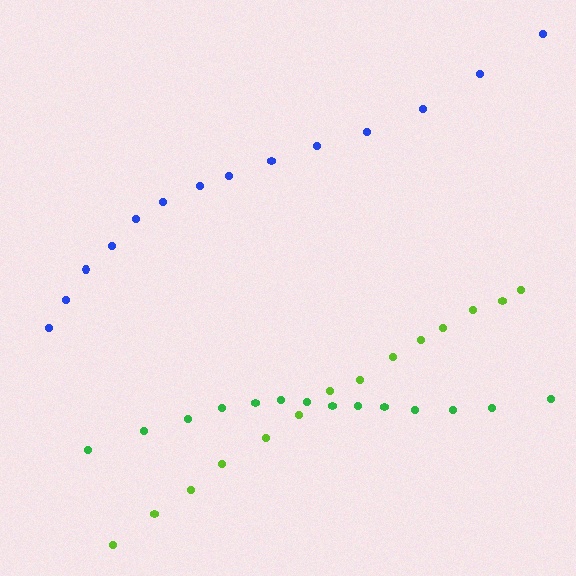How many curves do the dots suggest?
There are 3 distinct paths.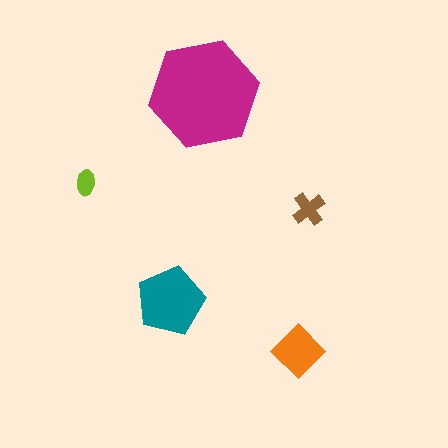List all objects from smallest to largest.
The lime ellipse, the brown cross, the orange diamond, the teal pentagon, the magenta hexagon.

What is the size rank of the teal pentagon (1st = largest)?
2nd.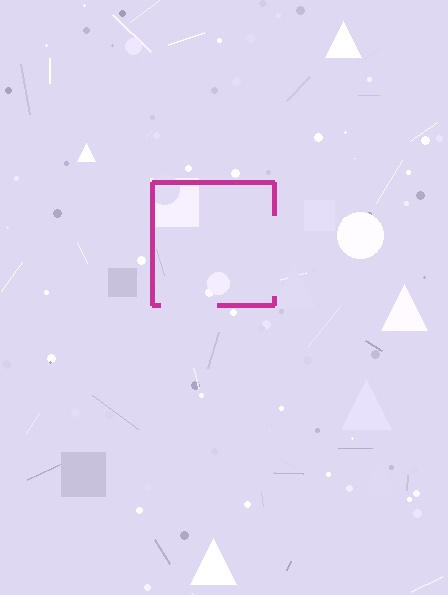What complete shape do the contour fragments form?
The contour fragments form a square.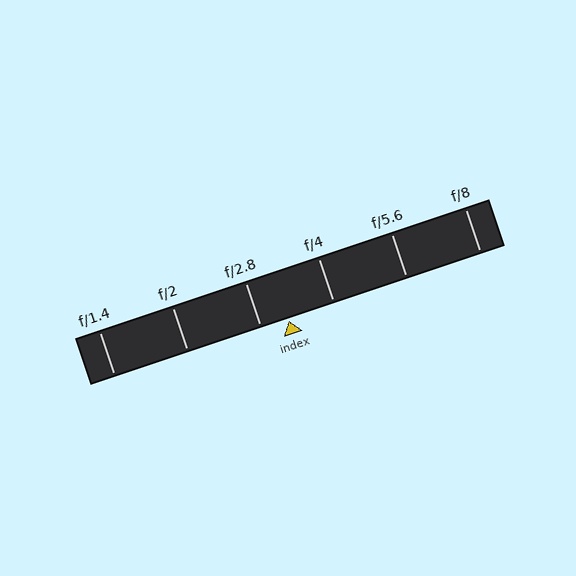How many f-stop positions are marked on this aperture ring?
There are 6 f-stop positions marked.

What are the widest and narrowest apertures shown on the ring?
The widest aperture shown is f/1.4 and the narrowest is f/8.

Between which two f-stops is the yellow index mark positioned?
The index mark is between f/2.8 and f/4.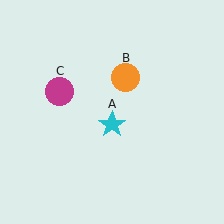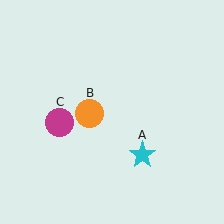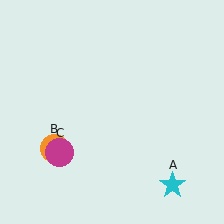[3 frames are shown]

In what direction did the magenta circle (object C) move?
The magenta circle (object C) moved down.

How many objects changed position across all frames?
3 objects changed position: cyan star (object A), orange circle (object B), magenta circle (object C).